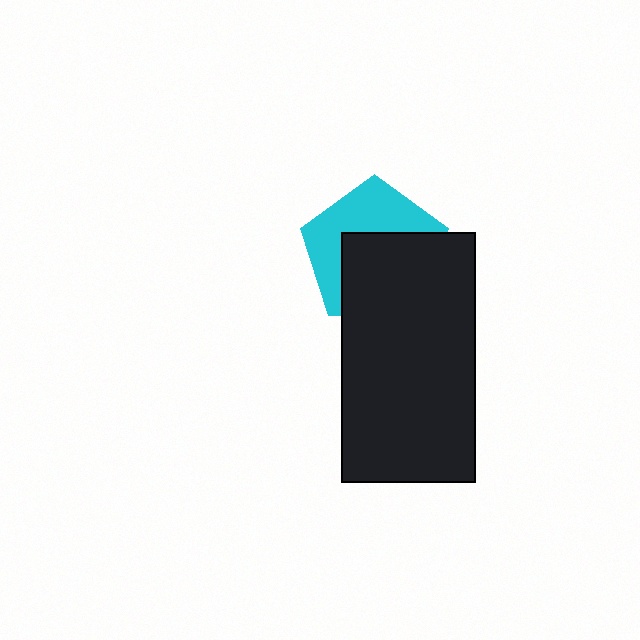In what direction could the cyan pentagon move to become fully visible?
The cyan pentagon could move up. That would shift it out from behind the black rectangle entirely.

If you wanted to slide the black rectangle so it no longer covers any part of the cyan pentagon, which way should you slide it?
Slide it down — that is the most direct way to separate the two shapes.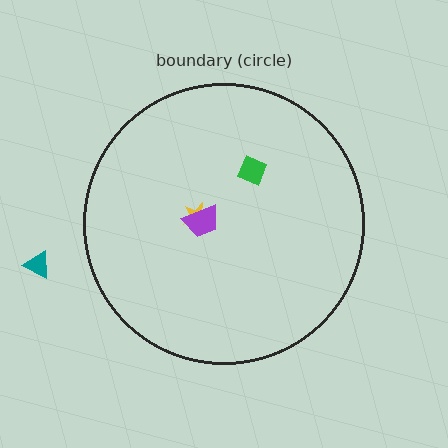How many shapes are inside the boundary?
3 inside, 1 outside.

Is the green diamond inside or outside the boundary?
Inside.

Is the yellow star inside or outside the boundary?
Inside.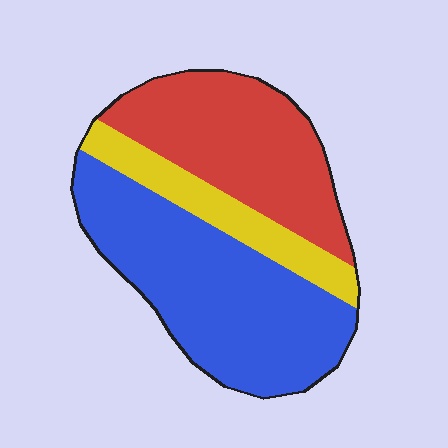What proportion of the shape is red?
Red takes up about one third (1/3) of the shape.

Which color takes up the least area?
Yellow, at roughly 15%.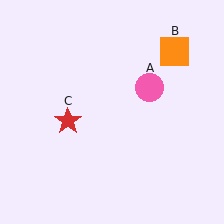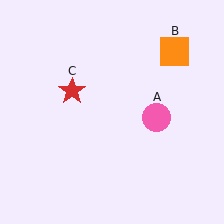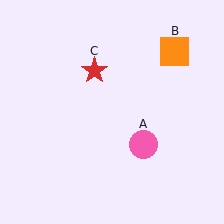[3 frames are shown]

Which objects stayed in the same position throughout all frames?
Orange square (object B) remained stationary.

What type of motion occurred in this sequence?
The pink circle (object A), red star (object C) rotated clockwise around the center of the scene.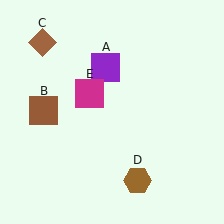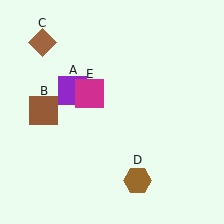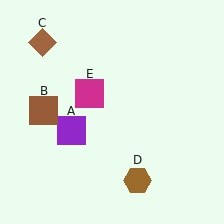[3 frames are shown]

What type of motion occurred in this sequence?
The purple square (object A) rotated counterclockwise around the center of the scene.